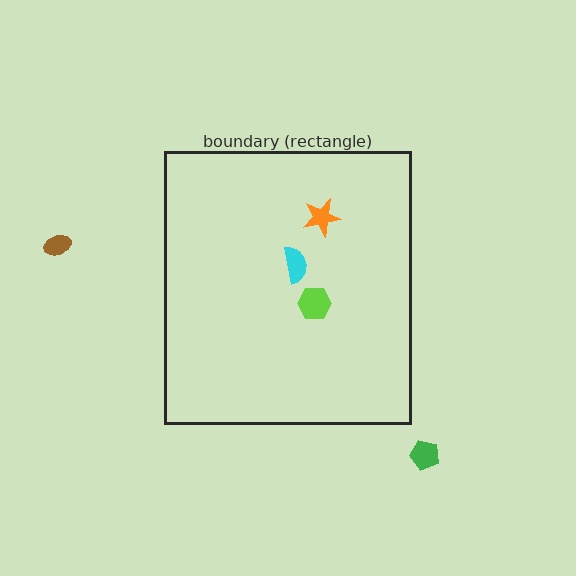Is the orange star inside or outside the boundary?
Inside.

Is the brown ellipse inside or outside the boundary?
Outside.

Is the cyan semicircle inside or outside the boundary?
Inside.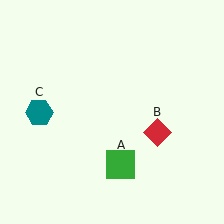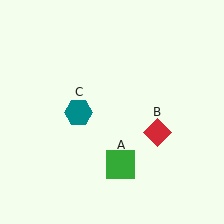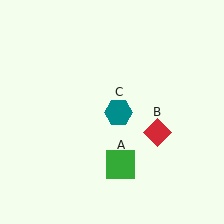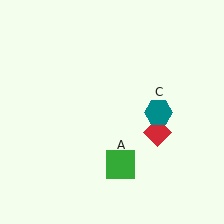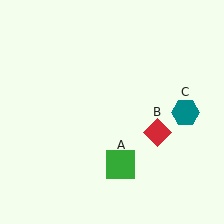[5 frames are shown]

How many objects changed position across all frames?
1 object changed position: teal hexagon (object C).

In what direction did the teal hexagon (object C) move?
The teal hexagon (object C) moved right.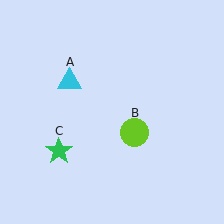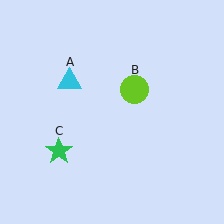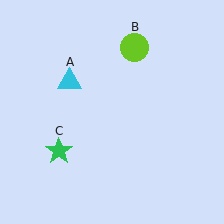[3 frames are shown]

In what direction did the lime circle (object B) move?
The lime circle (object B) moved up.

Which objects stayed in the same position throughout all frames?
Cyan triangle (object A) and green star (object C) remained stationary.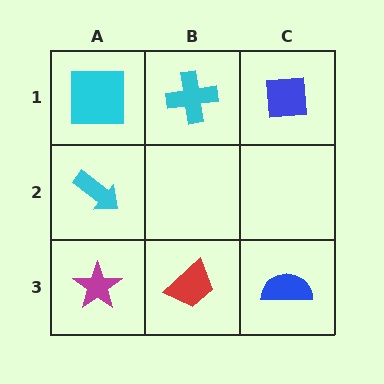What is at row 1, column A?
A cyan square.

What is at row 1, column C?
A blue square.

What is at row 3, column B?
A red trapezoid.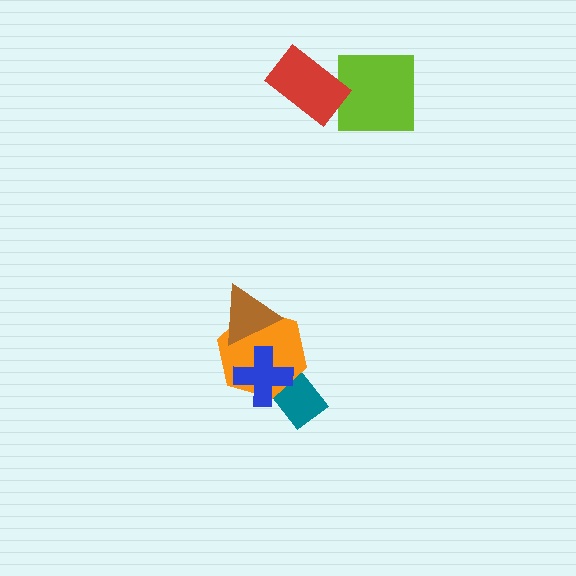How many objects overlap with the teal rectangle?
2 objects overlap with the teal rectangle.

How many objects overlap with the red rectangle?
0 objects overlap with the red rectangle.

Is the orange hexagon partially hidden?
Yes, it is partially covered by another shape.